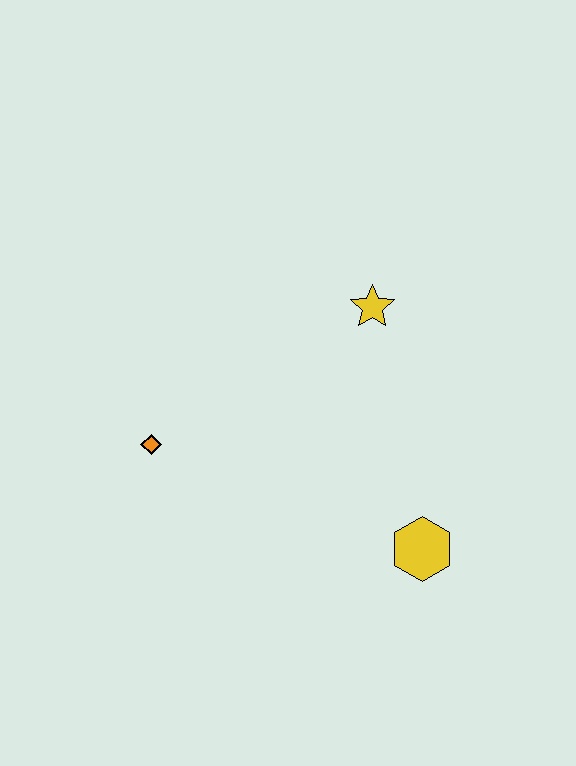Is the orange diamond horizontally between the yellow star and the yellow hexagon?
No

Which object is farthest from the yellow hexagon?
The orange diamond is farthest from the yellow hexagon.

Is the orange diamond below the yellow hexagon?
No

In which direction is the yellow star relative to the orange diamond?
The yellow star is to the right of the orange diamond.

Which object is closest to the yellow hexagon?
The yellow star is closest to the yellow hexagon.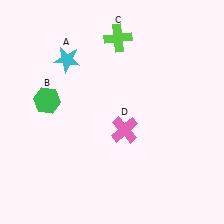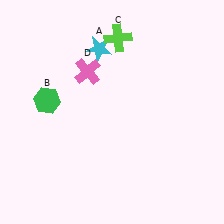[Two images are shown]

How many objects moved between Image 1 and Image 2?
2 objects moved between the two images.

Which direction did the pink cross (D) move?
The pink cross (D) moved up.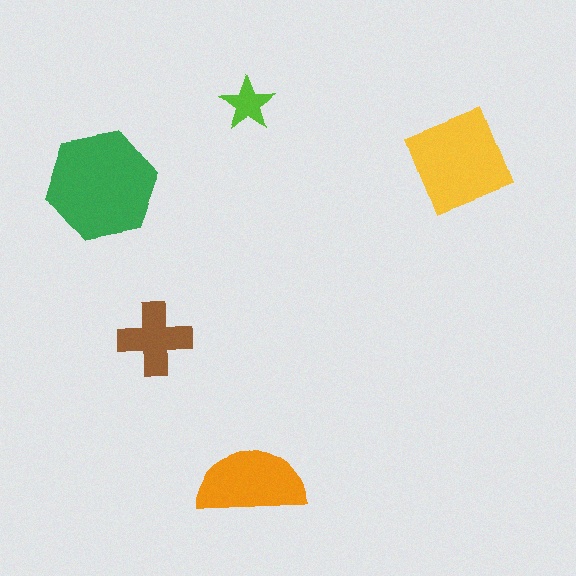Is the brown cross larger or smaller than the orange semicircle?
Smaller.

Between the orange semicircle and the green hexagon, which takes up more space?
The green hexagon.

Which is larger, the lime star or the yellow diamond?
The yellow diamond.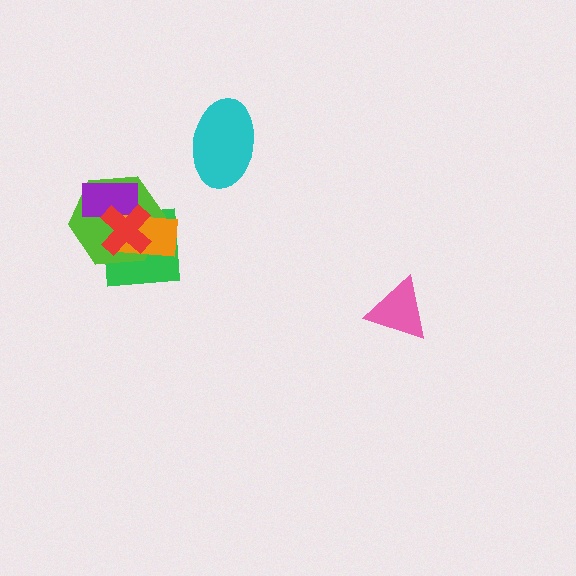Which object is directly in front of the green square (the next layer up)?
The lime hexagon is directly in front of the green square.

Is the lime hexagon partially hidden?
Yes, it is partially covered by another shape.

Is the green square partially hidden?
Yes, it is partially covered by another shape.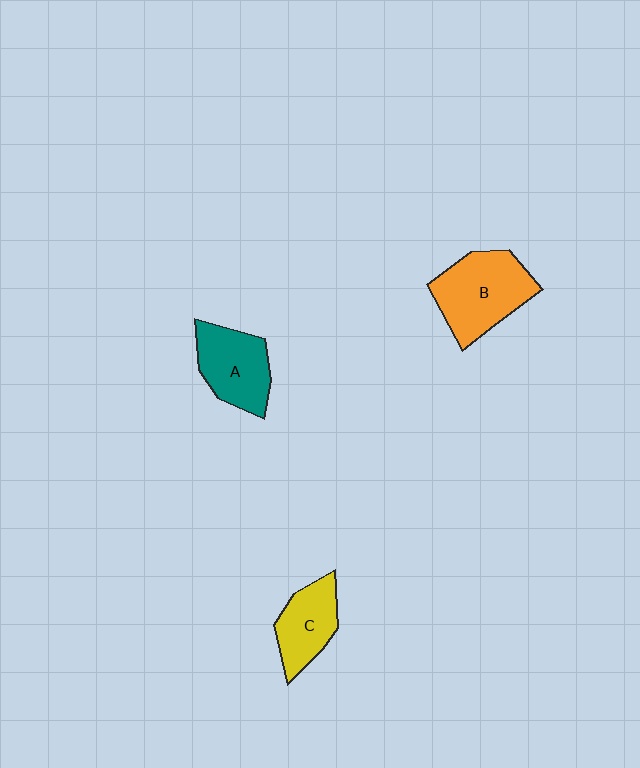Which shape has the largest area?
Shape B (orange).